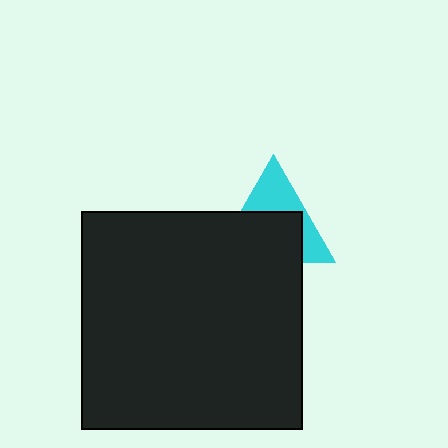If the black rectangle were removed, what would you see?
You would see the complete cyan triangle.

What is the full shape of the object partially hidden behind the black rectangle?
The partially hidden object is a cyan triangle.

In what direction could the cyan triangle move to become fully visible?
The cyan triangle could move up. That would shift it out from behind the black rectangle entirely.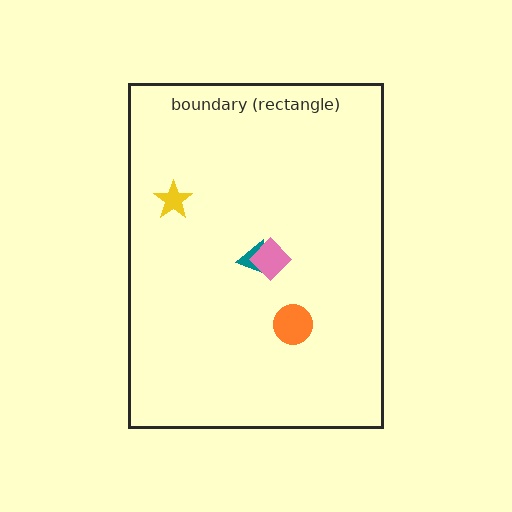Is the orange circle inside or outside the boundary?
Inside.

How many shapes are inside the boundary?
4 inside, 0 outside.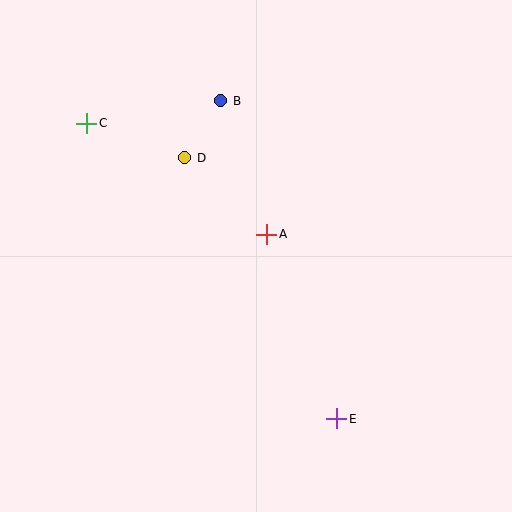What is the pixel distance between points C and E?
The distance between C and E is 387 pixels.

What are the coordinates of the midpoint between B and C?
The midpoint between B and C is at (154, 112).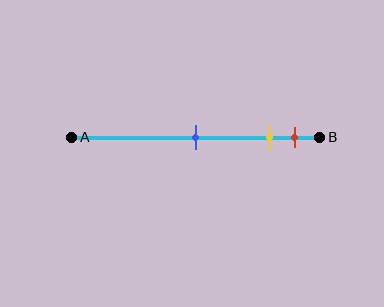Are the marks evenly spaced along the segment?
No, the marks are not evenly spaced.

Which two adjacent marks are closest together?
The yellow and red marks are the closest adjacent pair.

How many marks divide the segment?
There are 3 marks dividing the segment.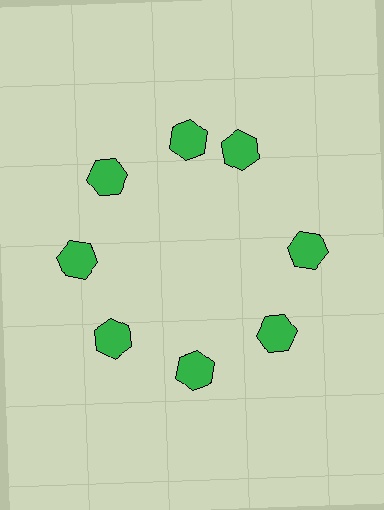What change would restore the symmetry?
The symmetry would be restored by rotating it back into even spacing with its neighbors so that all 8 hexagons sit at equal angles and equal distance from the center.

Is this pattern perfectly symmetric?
No. The 8 green hexagons are arranged in a ring, but one element near the 2 o'clock position is rotated out of alignment along the ring, breaking the 8-fold rotational symmetry.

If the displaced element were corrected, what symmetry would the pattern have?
It would have 8-fold rotational symmetry — the pattern would map onto itself every 45 degrees.